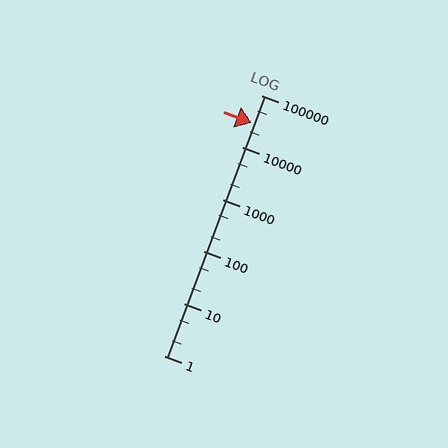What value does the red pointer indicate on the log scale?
The pointer indicates approximately 30000.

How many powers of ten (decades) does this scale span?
The scale spans 5 decades, from 1 to 100000.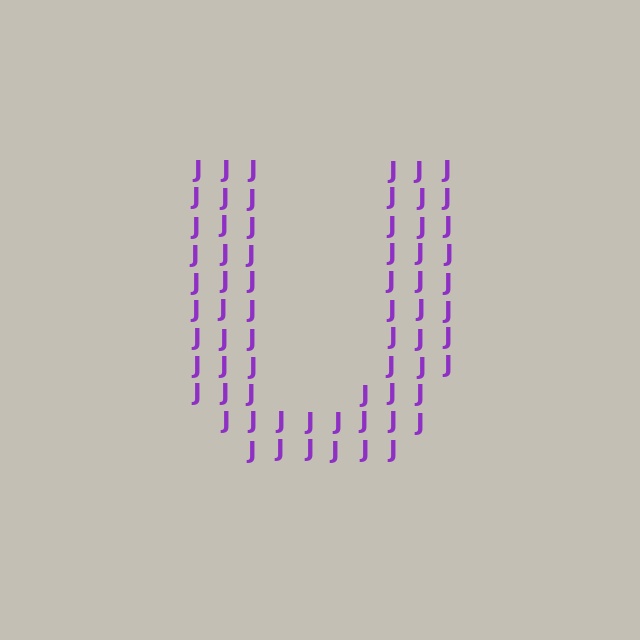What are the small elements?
The small elements are letter J's.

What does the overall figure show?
The overall figure shows the letter U.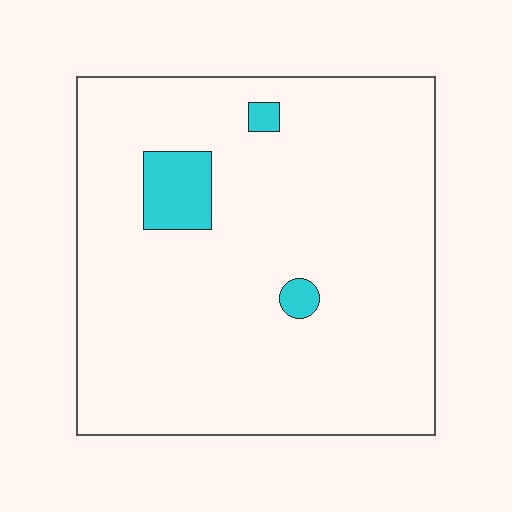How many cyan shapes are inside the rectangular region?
3.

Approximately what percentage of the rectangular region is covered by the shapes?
Approximately 5%.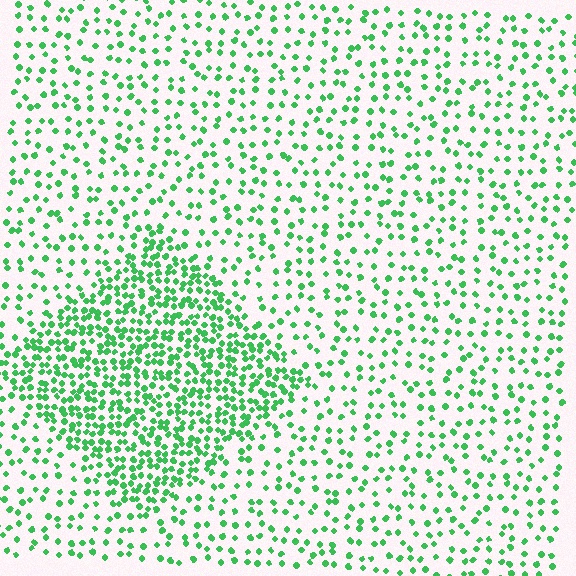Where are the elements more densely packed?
The elements are more densely packed inside the diamond boundary.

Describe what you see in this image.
The image contains small green elements arranged at two different densities. A diamond-shaped region is visible where the elements are more densely packed than the surrounding area.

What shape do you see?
I see a diamond.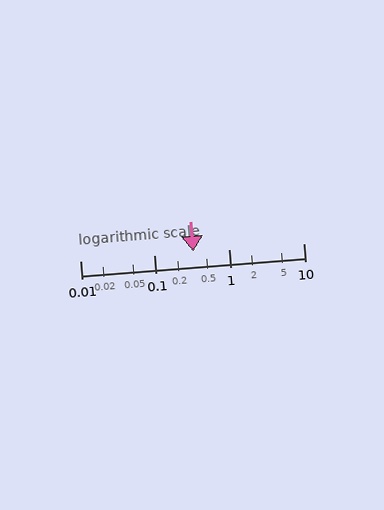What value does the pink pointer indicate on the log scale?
The pointer indicates approximately 0.33.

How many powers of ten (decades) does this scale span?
The scale spans 3 decades, from 0.01 to 10.